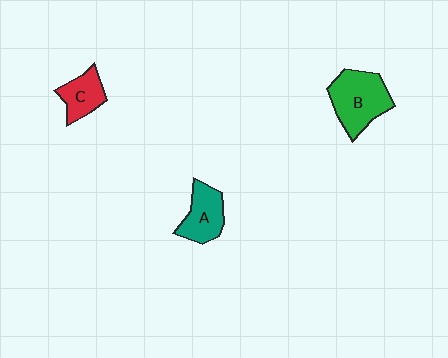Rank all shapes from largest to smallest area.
From largest to smallest: B (green), A (teal), C (red).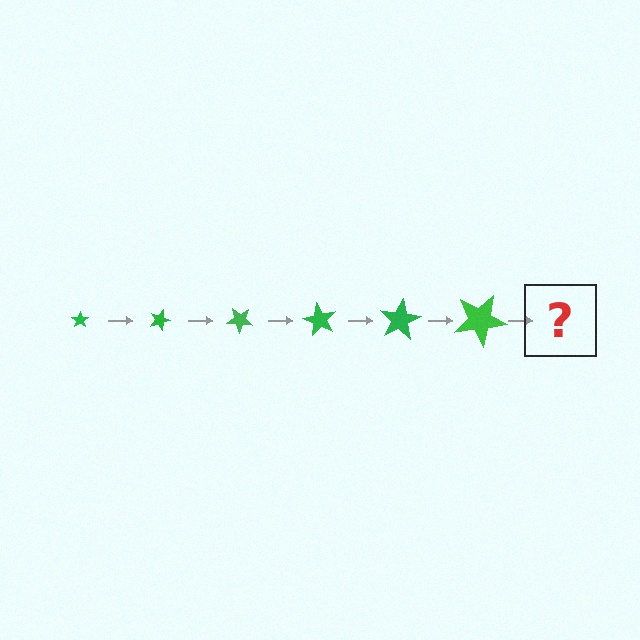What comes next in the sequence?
The next element should be a star, larger than the previous one and rotated 120 degrees from the start.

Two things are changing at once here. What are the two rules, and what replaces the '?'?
The two rules are that the star grows larger each step and it rotates 20 degrees each step. The '?' should be a star, larger than the previous one and rotated 120 degrees from the start.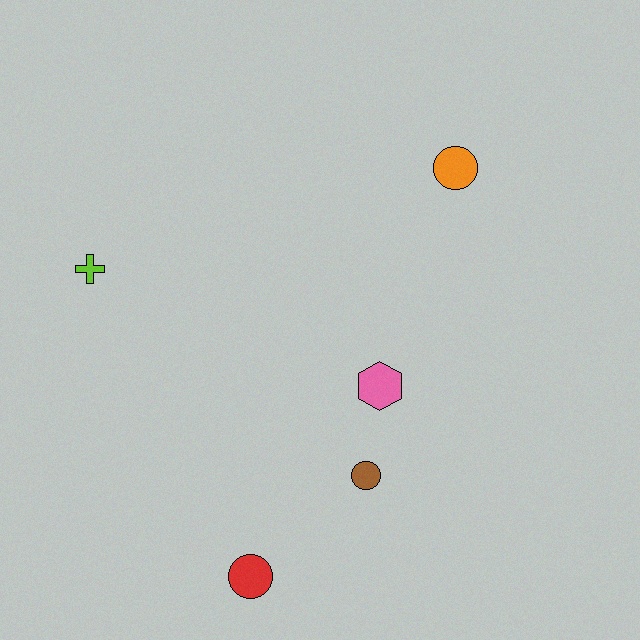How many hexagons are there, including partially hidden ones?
There is 1 hexagon.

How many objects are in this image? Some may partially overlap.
There are 5 objects.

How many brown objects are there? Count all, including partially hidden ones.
There is 1 brown object.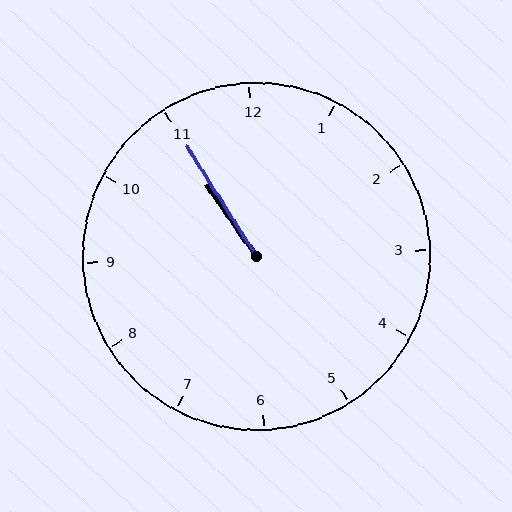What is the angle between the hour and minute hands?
Approximately 2 degrees.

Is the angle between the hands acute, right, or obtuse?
It is acute.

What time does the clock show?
10:55.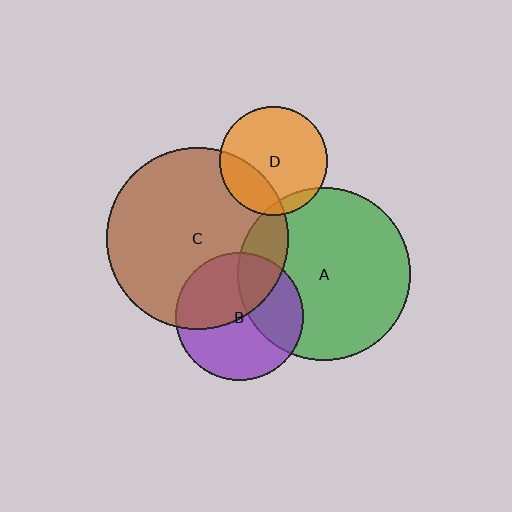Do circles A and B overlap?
Yes.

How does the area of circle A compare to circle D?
Approximately 2.6 times.